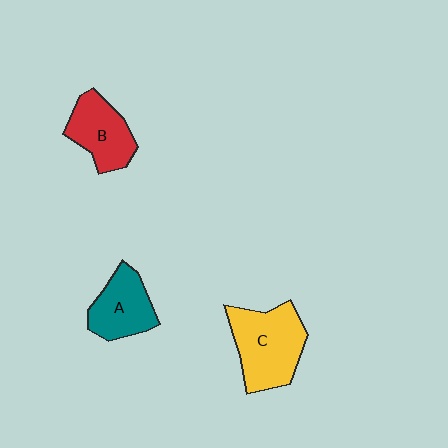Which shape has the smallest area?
Shape A (teal).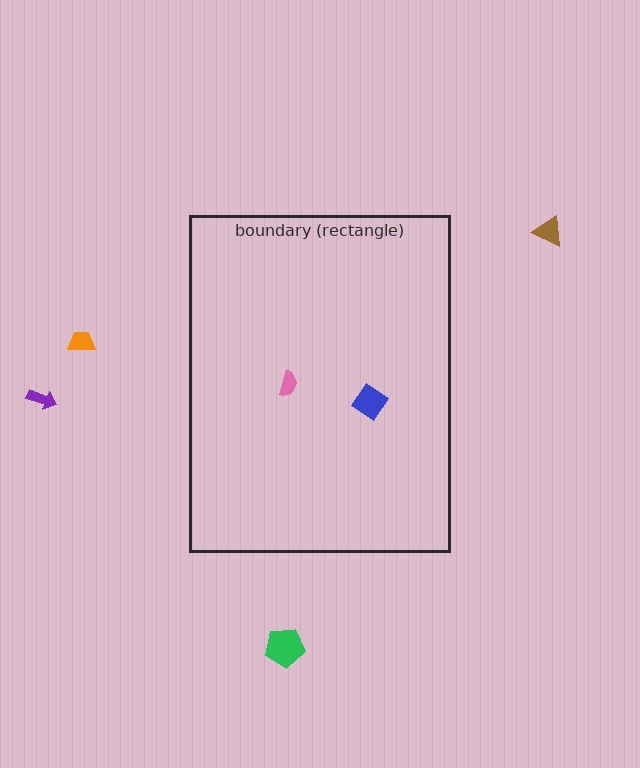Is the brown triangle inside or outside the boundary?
Outside.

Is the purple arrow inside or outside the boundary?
Outside.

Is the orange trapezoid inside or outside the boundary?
Outside.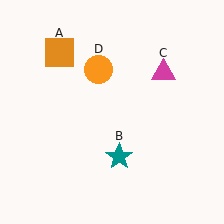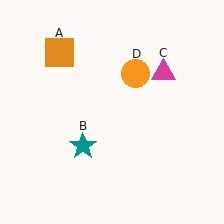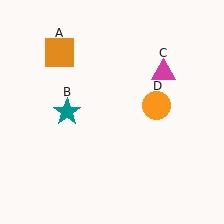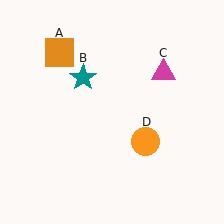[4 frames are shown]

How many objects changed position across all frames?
2 objects changed position: teal star (object B), orange circle (object D).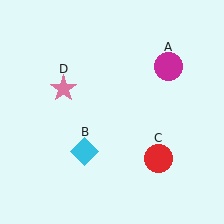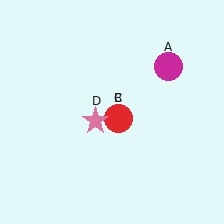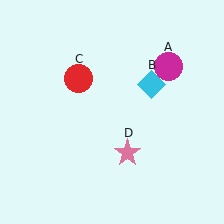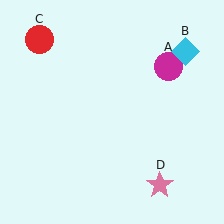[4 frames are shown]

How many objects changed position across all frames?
3 objects changed position: cyan diamond (object B), red circle (object C), pink star (object D).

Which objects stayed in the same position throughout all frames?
Magenta circle (object A) remained stationary.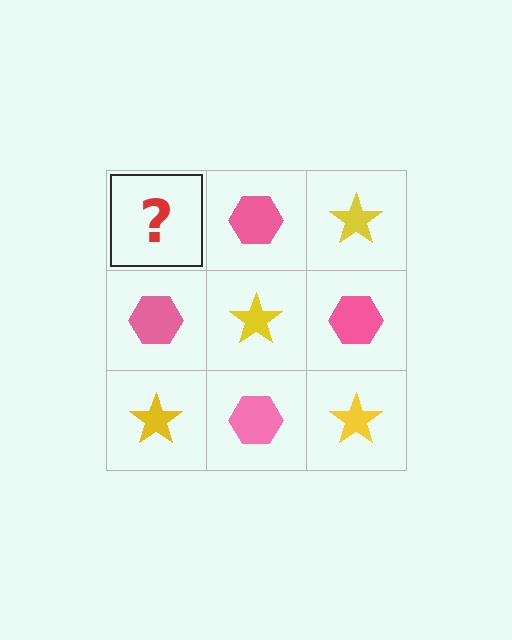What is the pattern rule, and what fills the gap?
The rule is that it alternates yellow star and pink hexagon in a checkerboard pattern. The gap should be filled with a yellow star.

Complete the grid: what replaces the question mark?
The question mark should be replaced with a yellow star.